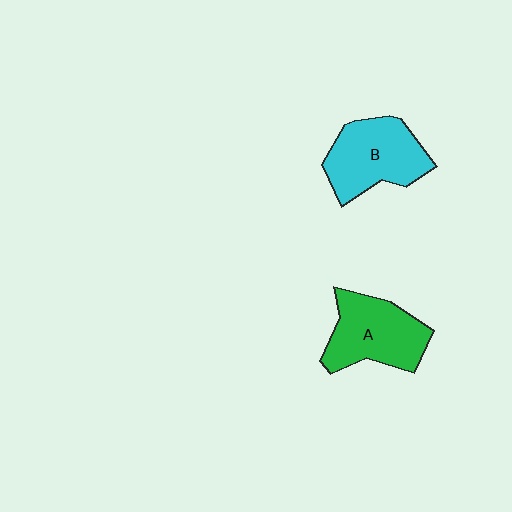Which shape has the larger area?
Shape B (cyan).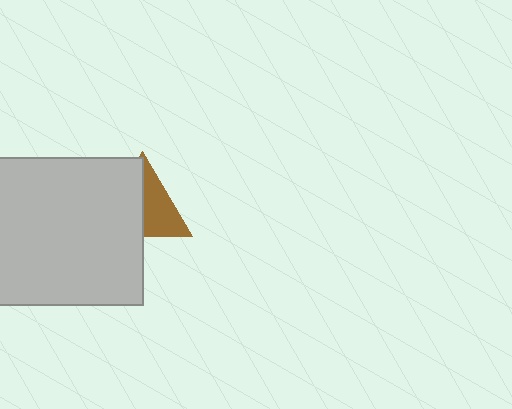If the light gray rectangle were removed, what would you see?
You would see the complete brown triangle.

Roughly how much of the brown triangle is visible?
About half of it is visible (roughly 49%).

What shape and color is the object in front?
The object in front is a light gray rectangle.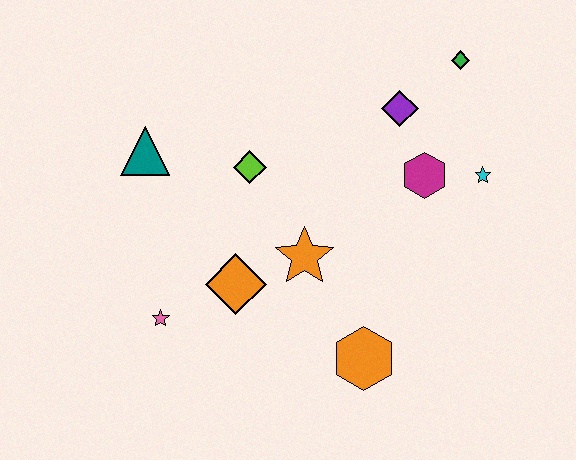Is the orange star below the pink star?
No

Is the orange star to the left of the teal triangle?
No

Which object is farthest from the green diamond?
The pink star is farthest from the green diamond.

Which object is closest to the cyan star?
The magenta hexagon is closest to the cyan star.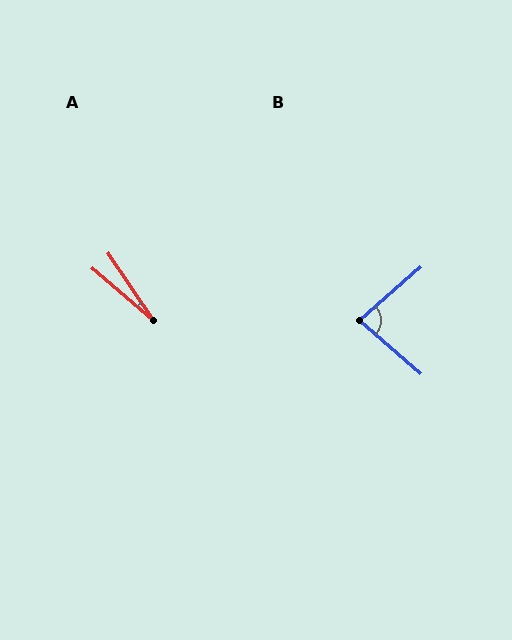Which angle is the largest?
B, at approximately 82 degrees.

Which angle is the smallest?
A, at approximately 16 degrees.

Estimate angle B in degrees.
Approximately 82 degrees.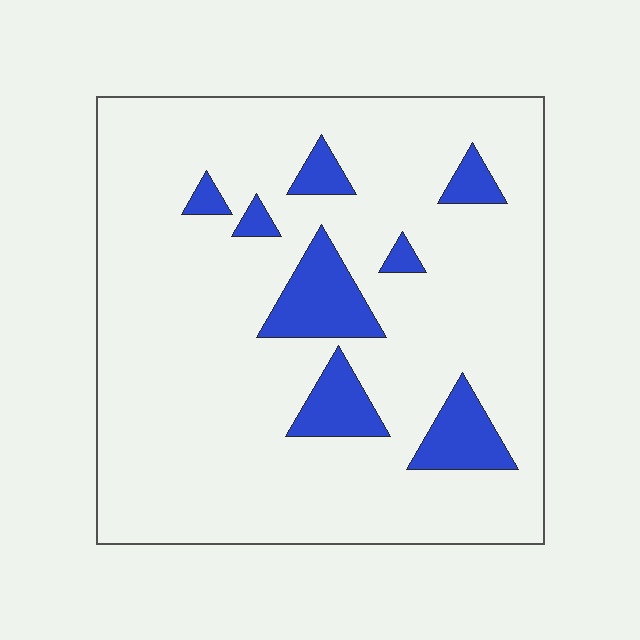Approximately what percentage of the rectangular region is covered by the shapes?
Approximately 15%.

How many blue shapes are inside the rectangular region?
8.